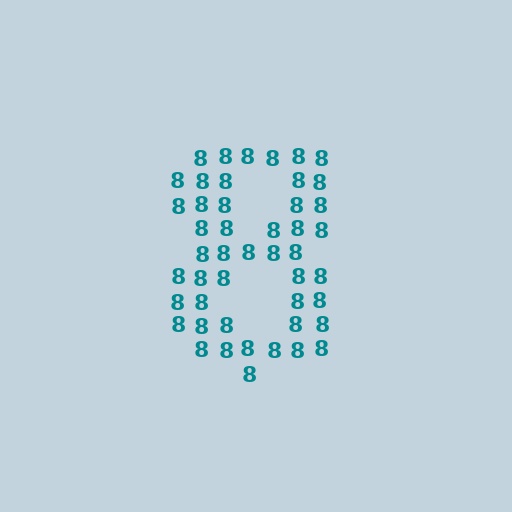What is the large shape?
The large shape is the digit 8.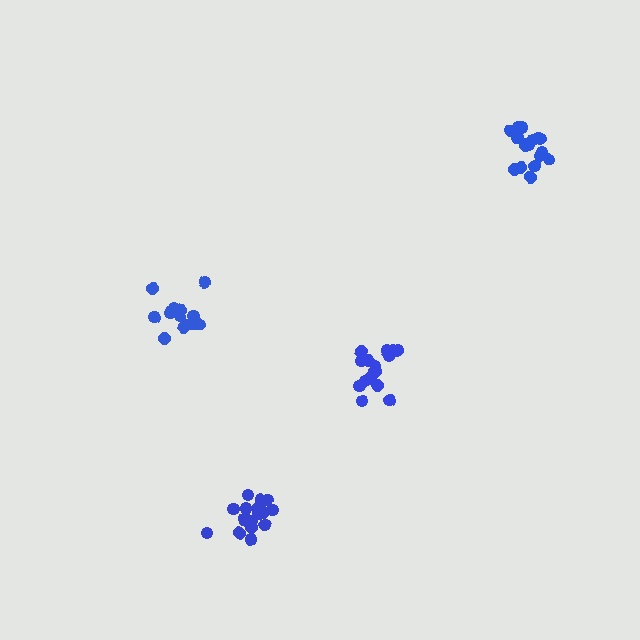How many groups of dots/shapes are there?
There are 4 groups.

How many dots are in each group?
Group 1: 17 dots, Group 2: 15 dots, Group 3: 18 dots, Group 4: 18 dots (68 total).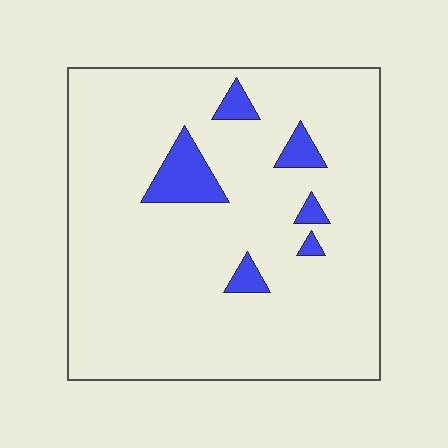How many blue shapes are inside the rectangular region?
6.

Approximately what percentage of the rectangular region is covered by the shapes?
Approximately 10%.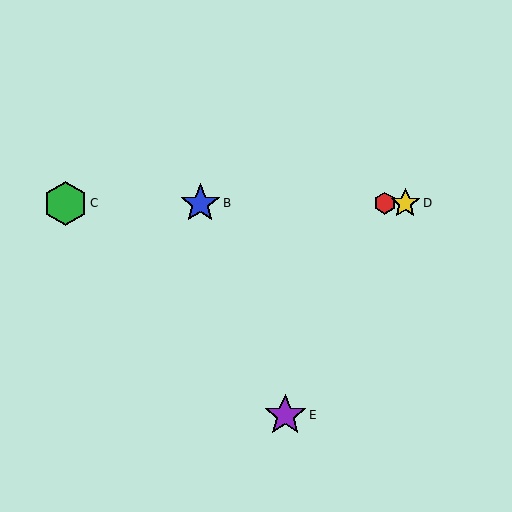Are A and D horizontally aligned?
Yes, both are at y≈203.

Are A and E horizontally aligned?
No, A is at y≈203 and E is at y≈415.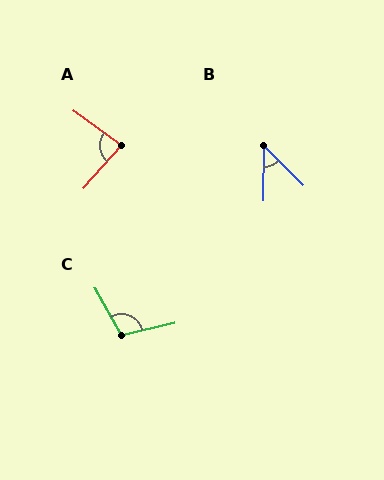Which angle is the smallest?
B, at approximately 46 degrees.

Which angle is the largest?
C, at approximately 105 degrees.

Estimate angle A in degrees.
Approximately 85 degrees.